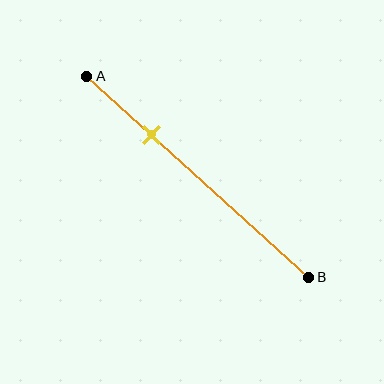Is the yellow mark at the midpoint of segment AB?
No, the mark is at about 30% from A, not at the 50% midpoint.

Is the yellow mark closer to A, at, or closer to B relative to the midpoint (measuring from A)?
The yellow mark is closer to point A than the midpoint of segment AB.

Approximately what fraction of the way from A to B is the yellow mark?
The yellow mark is approximately 30% of the way from A to B.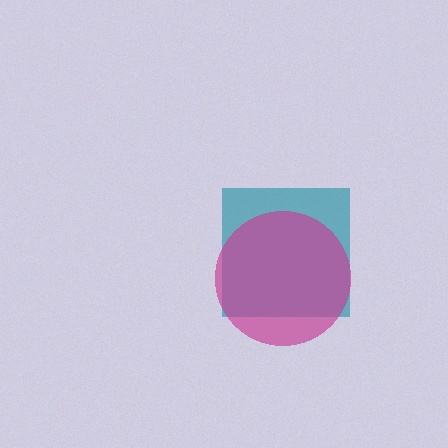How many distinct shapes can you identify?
There are 2 distinct shapes: a teal square, a magenta circle.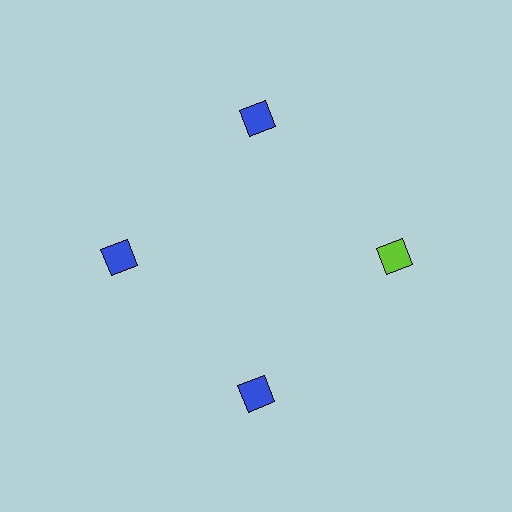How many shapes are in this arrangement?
There are 4 shapes arranged in a ring pattern.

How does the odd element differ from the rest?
It has a different color: lime instead of blue.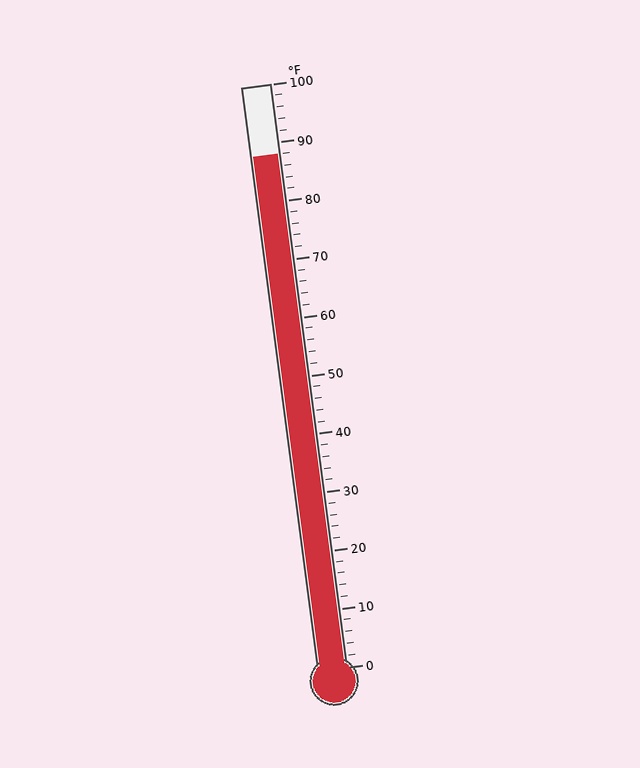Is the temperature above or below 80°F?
The temperature is above 80°F.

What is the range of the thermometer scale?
The thermometer scale ranges from 0°F to 100°F.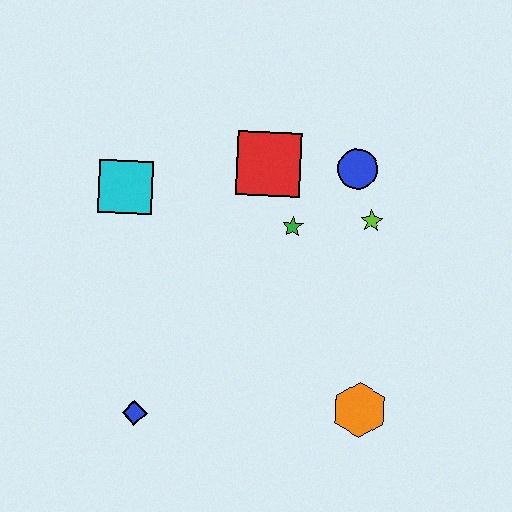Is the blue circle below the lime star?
No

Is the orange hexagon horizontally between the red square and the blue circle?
No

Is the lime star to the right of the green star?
Yes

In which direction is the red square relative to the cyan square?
The red square is to the right of the cyan square.